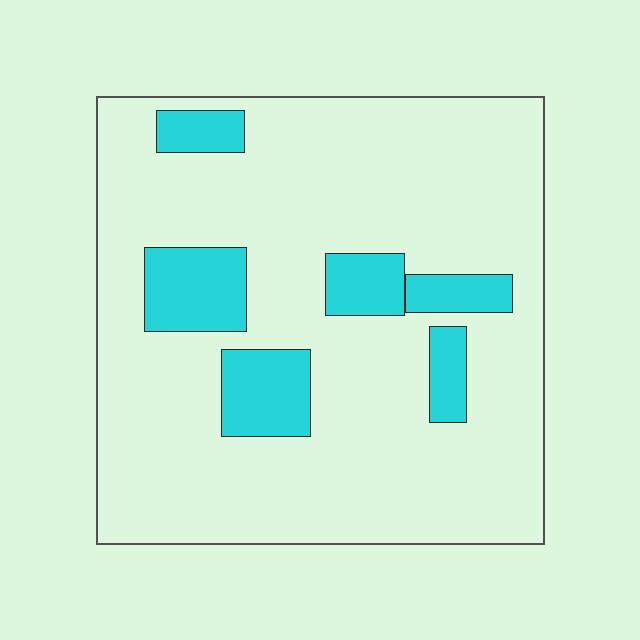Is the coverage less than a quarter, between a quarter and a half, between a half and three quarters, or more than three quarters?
Less than a quarter.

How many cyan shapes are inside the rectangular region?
6.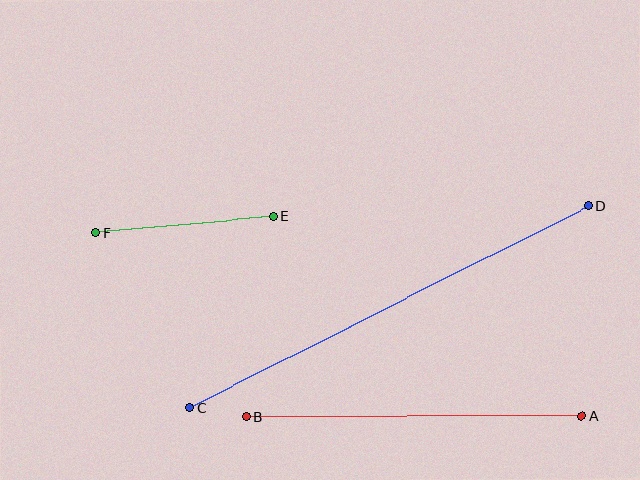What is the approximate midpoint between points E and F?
The midpoint is at approximately (184, 225) pixels.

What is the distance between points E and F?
The distance is approximately 178 pixels.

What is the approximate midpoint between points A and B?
The midpoint is at approximately (414, 417) pixels.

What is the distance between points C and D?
The distance is approximately 446 pixels.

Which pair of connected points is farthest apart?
Points C and D are farthest apart.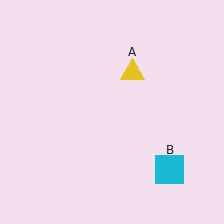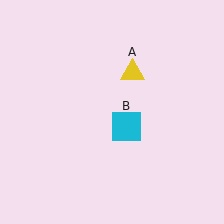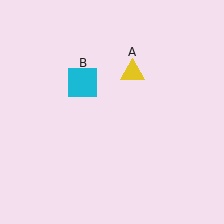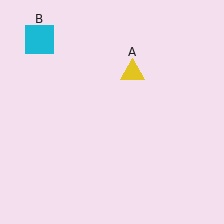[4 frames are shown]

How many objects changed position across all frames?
1 object changed position: cyan square (object B).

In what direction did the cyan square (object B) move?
The cyan square (object B) moved up and to the left.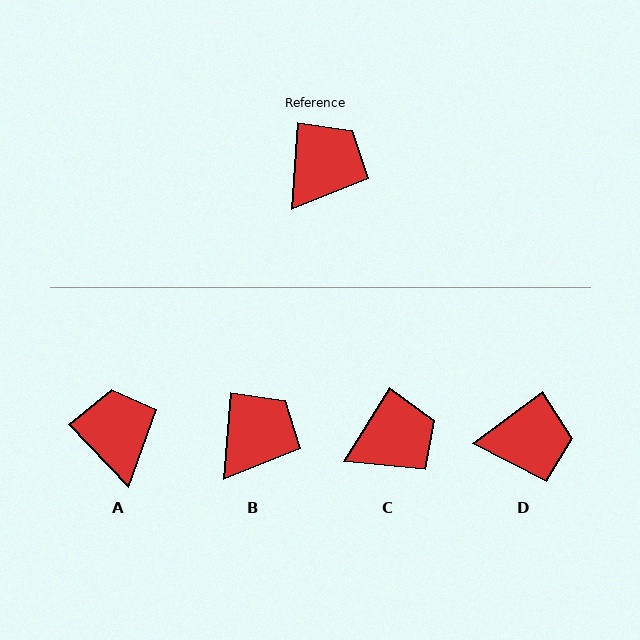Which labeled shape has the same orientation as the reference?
B.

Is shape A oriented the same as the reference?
No, it is off by about 48 degrees.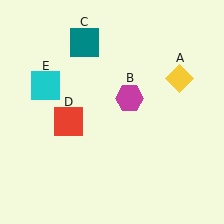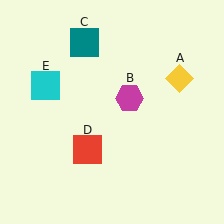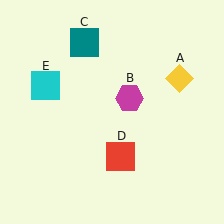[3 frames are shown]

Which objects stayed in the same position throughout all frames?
Yellow diamond (object A) and magenta hexagon (object B) and teal square (object C) and cyan square (object E) remained stationary.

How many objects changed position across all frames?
1 object changed position: red square (object D).